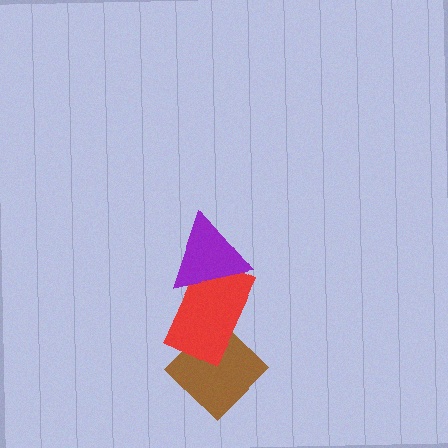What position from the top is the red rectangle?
The red rectangle is 2nd from the top.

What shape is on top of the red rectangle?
The purple triangle is on top of the red rectangle.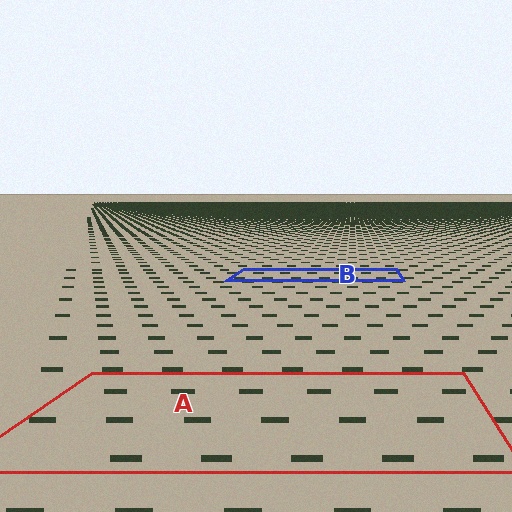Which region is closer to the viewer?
Region A is closer. The texture elements there are larger and more spread out.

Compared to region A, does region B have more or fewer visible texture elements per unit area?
Region B has more texture elements per unit area — they are packed more densely because it is farther away.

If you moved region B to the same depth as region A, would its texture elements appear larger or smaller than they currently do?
They would appear larger. At a closer depth, the same texture elements are projected at a bigger on-screen size.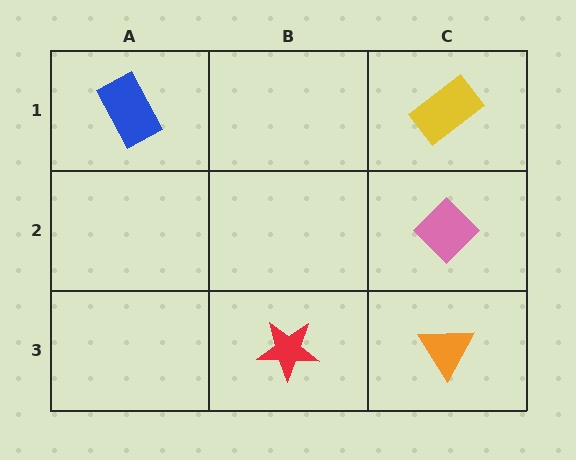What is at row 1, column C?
A yellow rectangle.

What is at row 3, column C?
An orange triangle.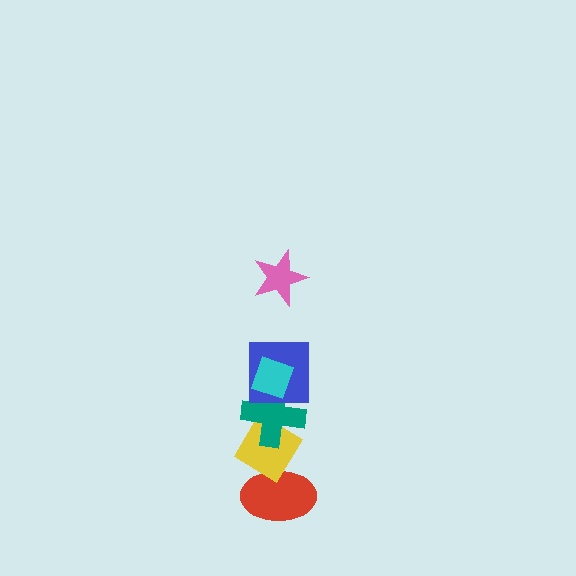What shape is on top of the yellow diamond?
The teal cross is on top of the yellow diamond.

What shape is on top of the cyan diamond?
The pink star is on top of the cyan diamond.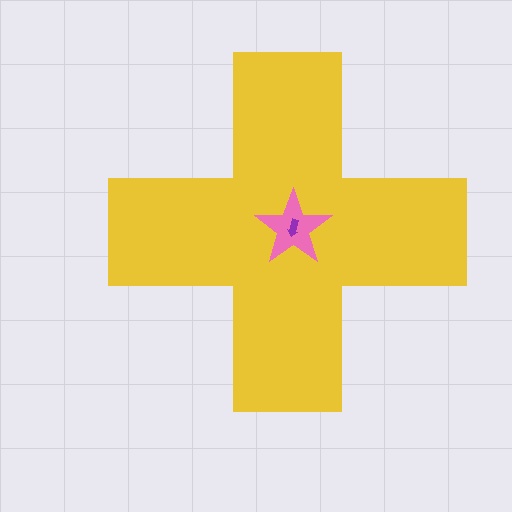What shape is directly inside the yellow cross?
The pink star.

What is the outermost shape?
The yellow cross.